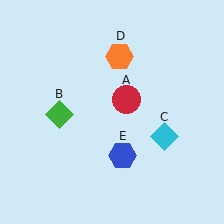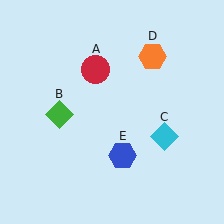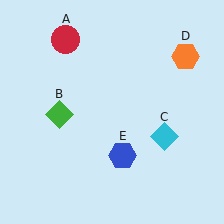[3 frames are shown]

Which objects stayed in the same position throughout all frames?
Green diamond (object B) and cyan diamond (object C) and blue hexagon (object E) remained stationary.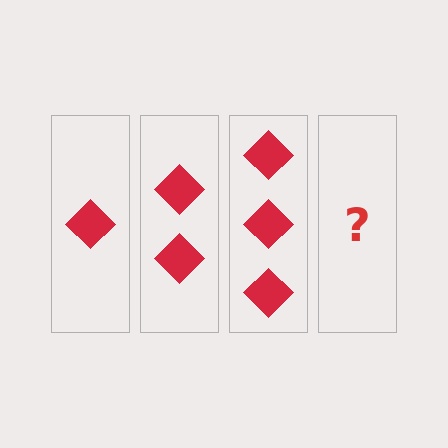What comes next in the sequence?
The next element should be 4 diamonds.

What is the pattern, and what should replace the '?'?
The pattern is that each step adds one more diamond. The '?' should be 4 diamonds.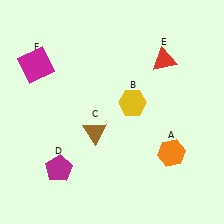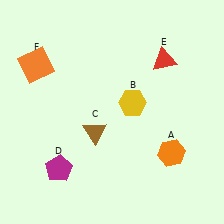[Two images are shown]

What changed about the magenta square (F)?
In Image 1, F is magenta. In Image 2, it changed to orange.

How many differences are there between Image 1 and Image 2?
There is 1 difference between the two images.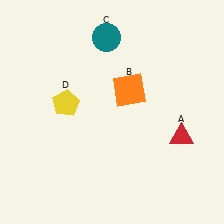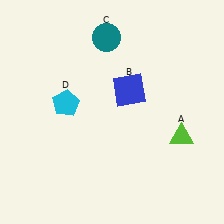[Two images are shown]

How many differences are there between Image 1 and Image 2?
There are 3 differences between the two images.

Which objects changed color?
A changed from red to lime. B changed from orange to blue. D changed from yellow to cyan.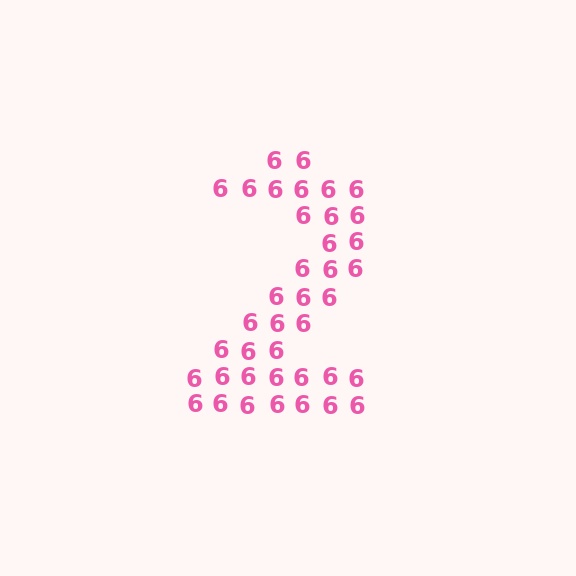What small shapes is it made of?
It is made of small digit 6's.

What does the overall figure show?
The overall figure shows the digit 2.